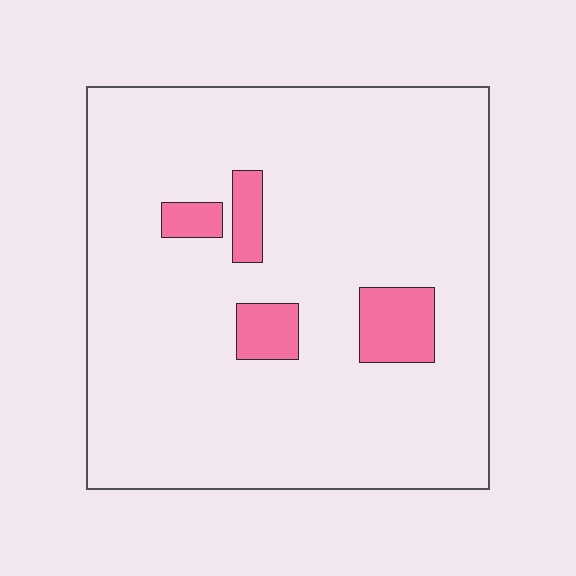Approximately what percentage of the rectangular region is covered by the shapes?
Approximately 10%.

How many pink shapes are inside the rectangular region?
4.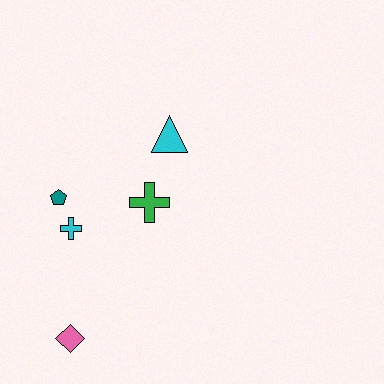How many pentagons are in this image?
There is 1 pentagon.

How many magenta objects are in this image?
There are no magenta objects.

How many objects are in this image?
There are 5 objects.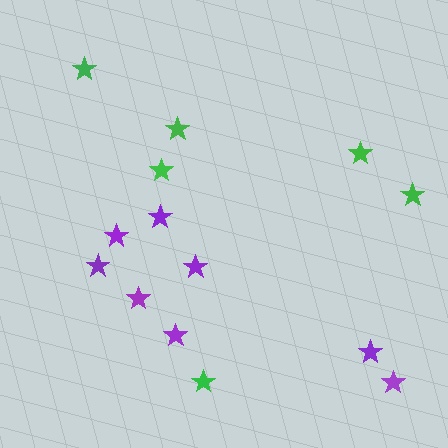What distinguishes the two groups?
There are 2 groups: one group of green stars (6) and one group of purple stars (8).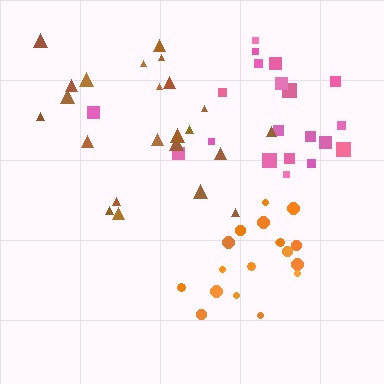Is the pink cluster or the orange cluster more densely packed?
Orange.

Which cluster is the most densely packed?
Orange.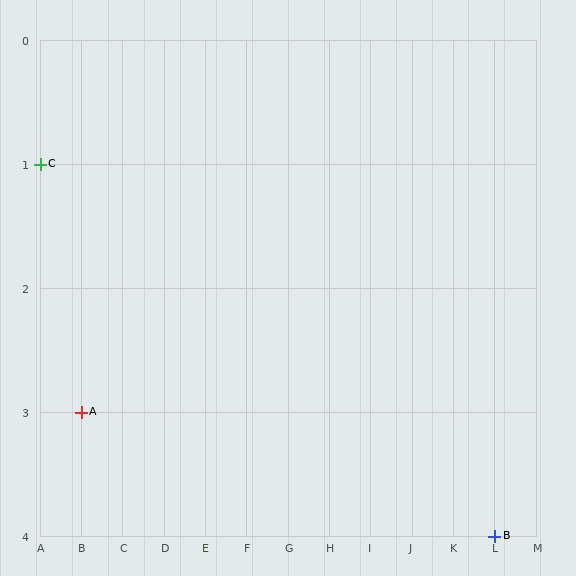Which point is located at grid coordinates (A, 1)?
Point C is at (A, 1).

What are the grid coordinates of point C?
Point C is at grid coordinates (A, 1).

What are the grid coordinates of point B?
Point B is at grid coordinates (L, 4).